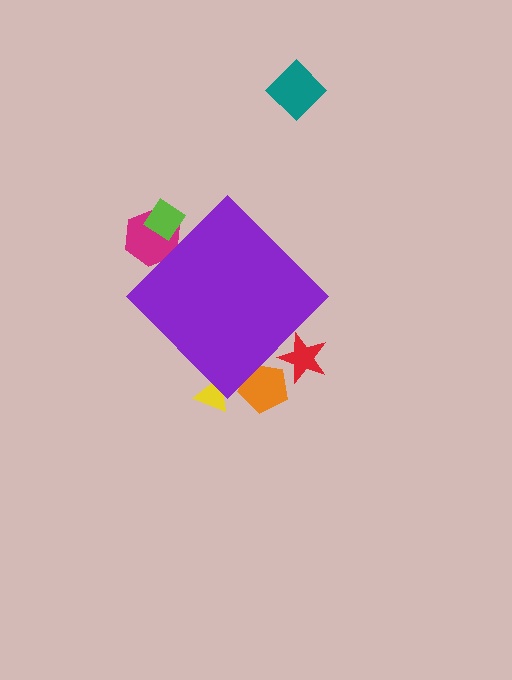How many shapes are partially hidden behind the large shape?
5 shapes are partially hidden.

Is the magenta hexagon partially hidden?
Yes, the magenta hexagon is partially hidden behind the purple diamond.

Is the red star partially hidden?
Yes, the red star is partially hidden behind the purple diamond.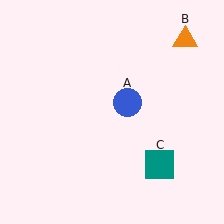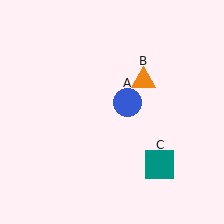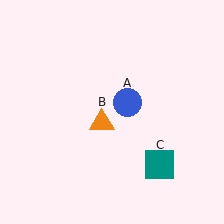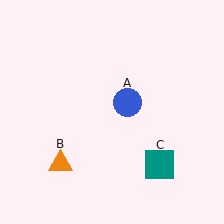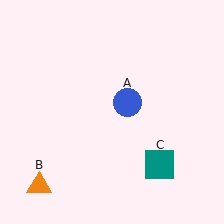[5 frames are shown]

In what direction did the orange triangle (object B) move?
The orange triangle (object B) moved down and to the left.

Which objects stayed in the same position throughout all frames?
Blue circle (object A) and teal square (object C) remained stationary.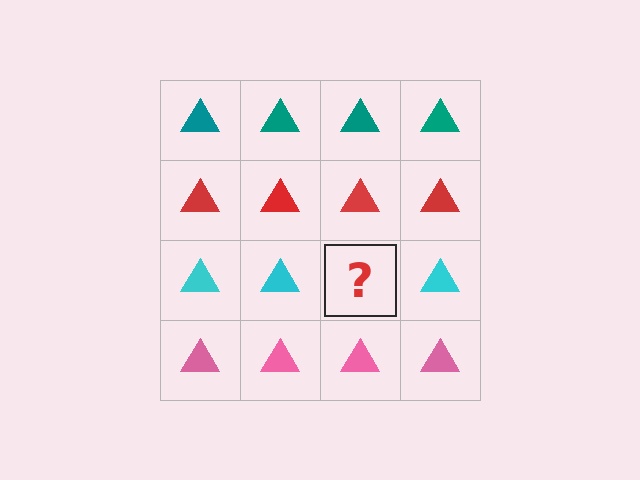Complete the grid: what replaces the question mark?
The question mark should be replaced with a cyan triangle.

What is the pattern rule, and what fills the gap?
The rule is that each row has a consistent color. The gap should be filled with a cyan triangle.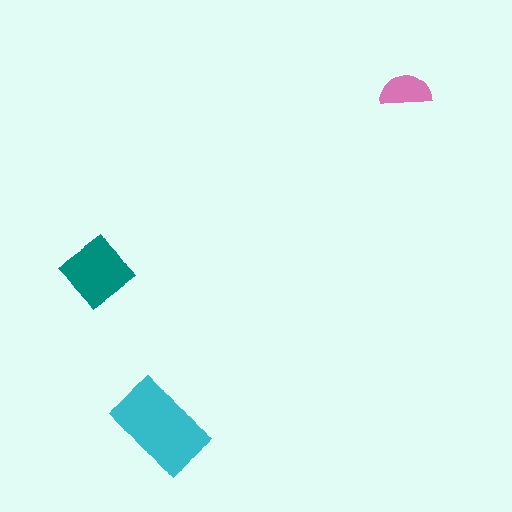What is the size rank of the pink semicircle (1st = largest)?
3rd.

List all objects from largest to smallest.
The cyan rectangle, the teal diamond, the pink semicircle.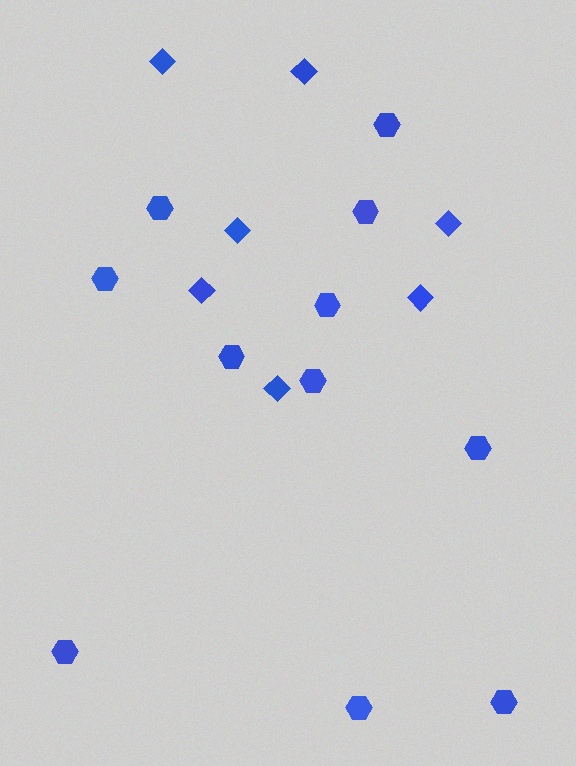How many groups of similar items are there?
There are 2 groups: one group of diamonds (7) and one group of hexagons (11).